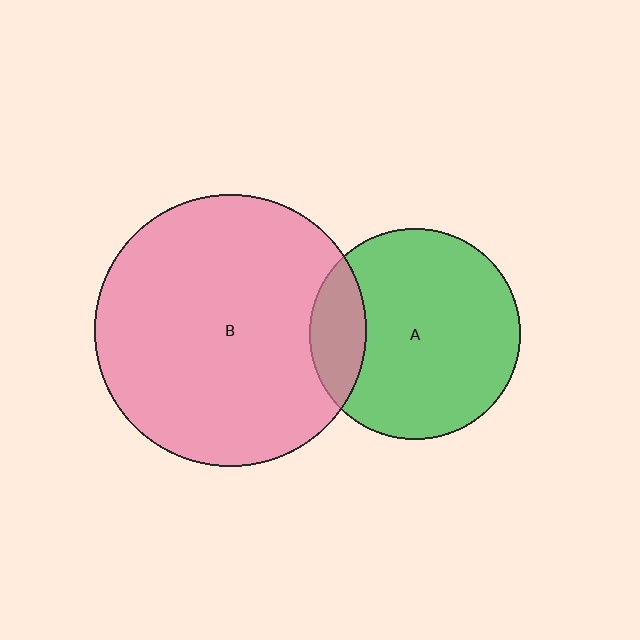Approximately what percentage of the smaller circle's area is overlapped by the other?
Approximately 15%.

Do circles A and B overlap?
Yes.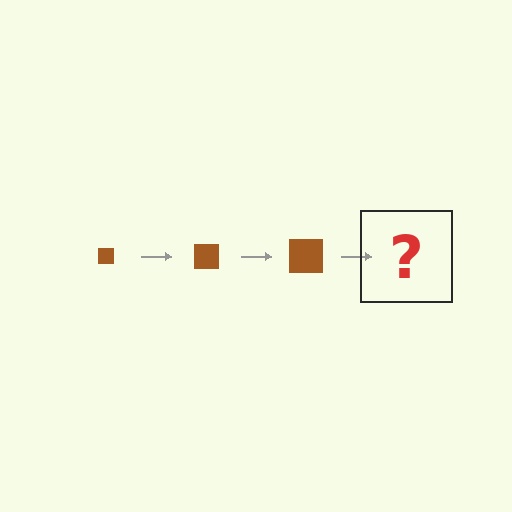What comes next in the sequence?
The next element should be a brown square, larger than the previous one.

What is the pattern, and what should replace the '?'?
The pattern is that the square gets progressively larger each step. The '?' should be a brown square, larger than the previous one.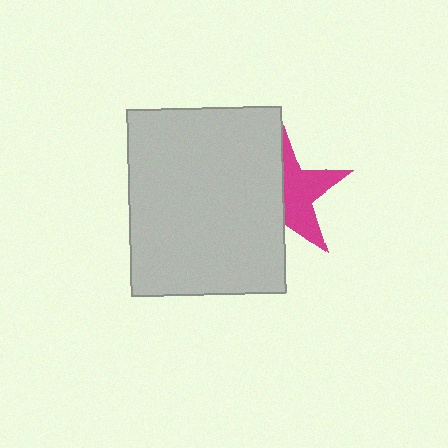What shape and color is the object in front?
The object in front is a light gray rectangle.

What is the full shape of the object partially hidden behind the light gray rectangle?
The partially hidden object is a magenta star.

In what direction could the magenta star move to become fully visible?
The magenta star could move right. That would shift it out from behind the light gray rectangle entirely.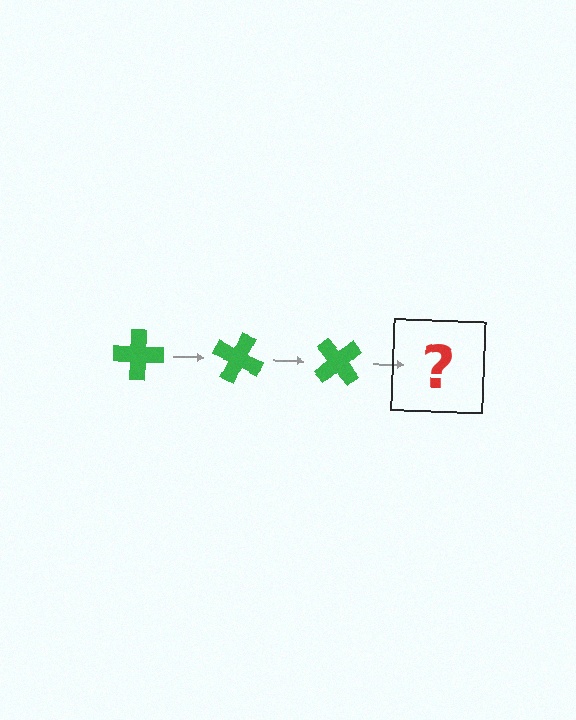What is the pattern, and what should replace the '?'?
The pattern is that the cross rotates 25 degrees each step. The '?' should be a green cross rotated 75 degrees.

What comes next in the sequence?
The next element should be a green cross rotated 75 degrees.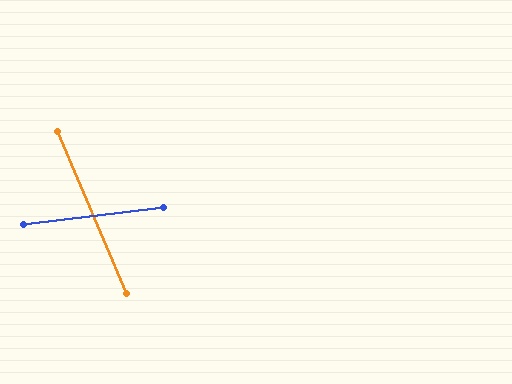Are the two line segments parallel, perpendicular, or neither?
Neither parallel nor perpendicular — they differ by about 74°.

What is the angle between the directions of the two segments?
Approximately 74 degrees.